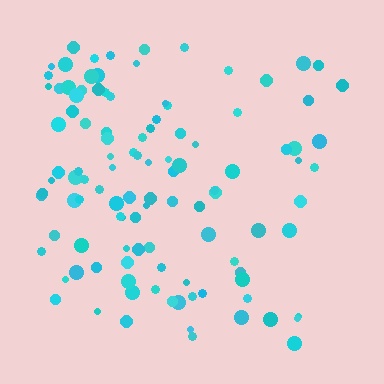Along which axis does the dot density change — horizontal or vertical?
Horizontal.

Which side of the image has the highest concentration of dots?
The left.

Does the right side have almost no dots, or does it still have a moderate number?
Still a moderate number, just noticeably fewer than the left.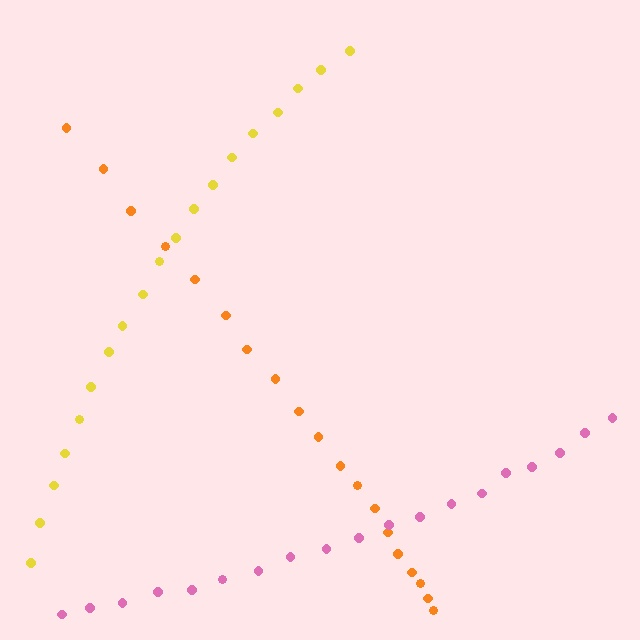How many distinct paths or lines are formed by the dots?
There are 3 distinct paths.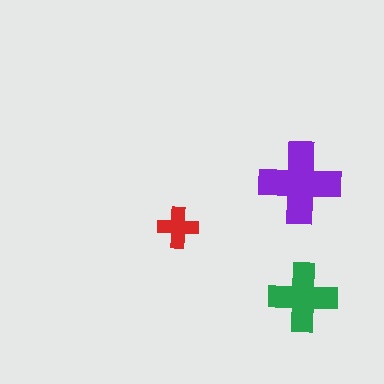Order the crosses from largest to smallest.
the purple one, the green one, the red one.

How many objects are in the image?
There are 3 objects in the image.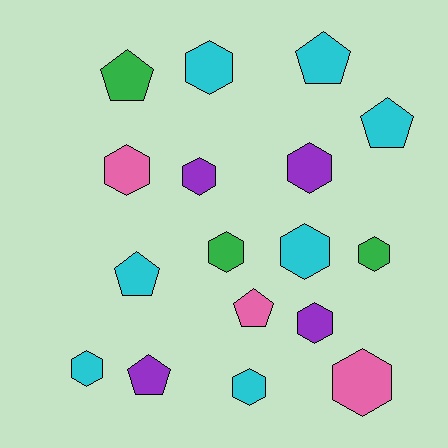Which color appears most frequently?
Cyan, with 7 objects.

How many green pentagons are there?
There is 1 green pentagon.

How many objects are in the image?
There are 17 objects.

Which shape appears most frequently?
Hexagon, with 11 objects.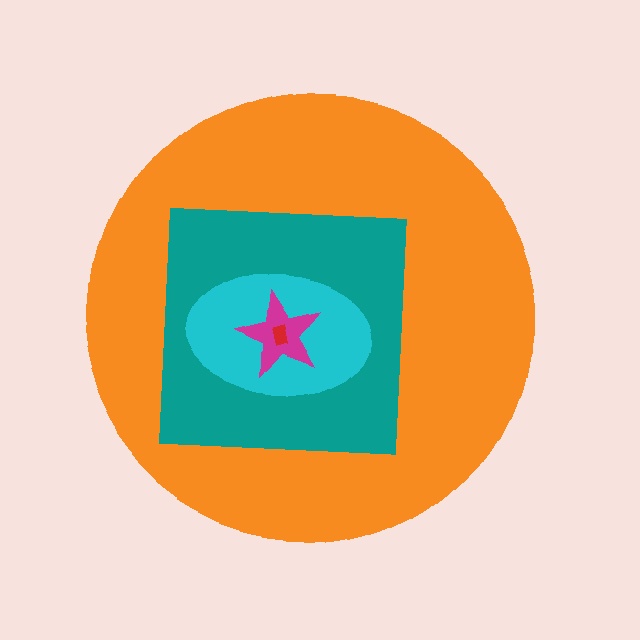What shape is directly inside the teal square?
The cyan ellipse.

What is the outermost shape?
The orange circle.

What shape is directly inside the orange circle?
The teal square.